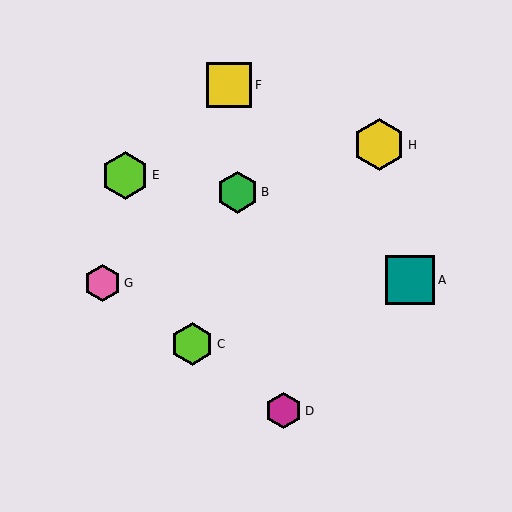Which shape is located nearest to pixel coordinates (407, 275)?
The teal square (labeled A) at (410, 280) is nearest to that location.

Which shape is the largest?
The yellow hexagon (labeled H) is the largest.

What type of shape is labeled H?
Shape H is a yellow hexagon.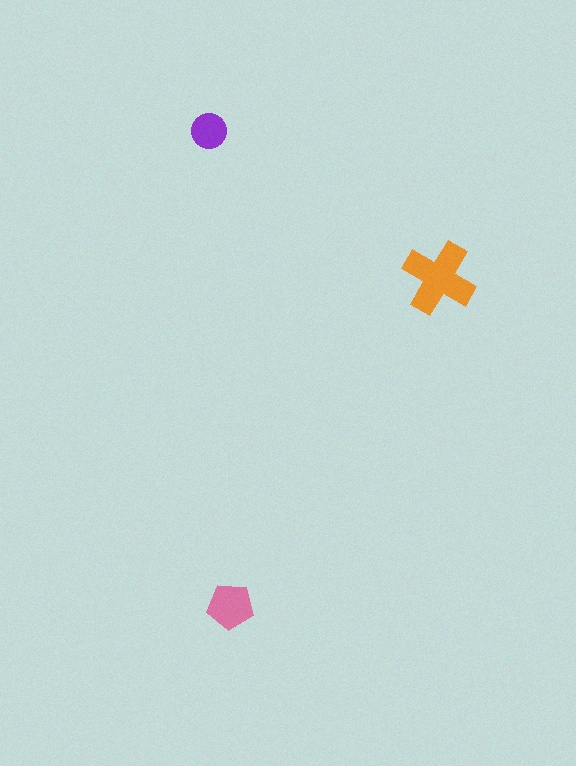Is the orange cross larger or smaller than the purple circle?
Larger.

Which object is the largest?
The orange cross.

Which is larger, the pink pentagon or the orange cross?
The orange cross.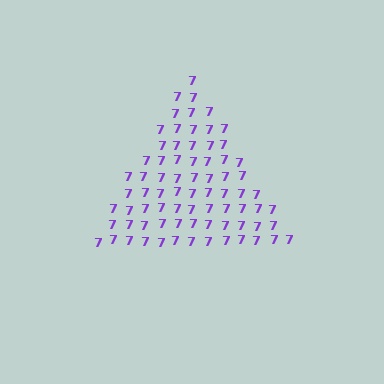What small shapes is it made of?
It is made of small digit 7's.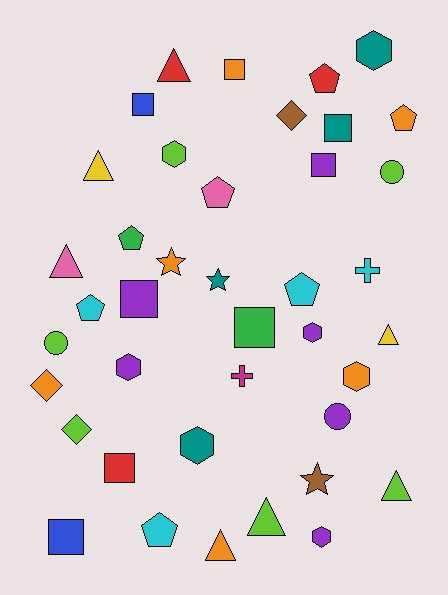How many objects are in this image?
There are 40 objects.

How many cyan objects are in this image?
There are 4 cyan objects.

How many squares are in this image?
There are 8 squares.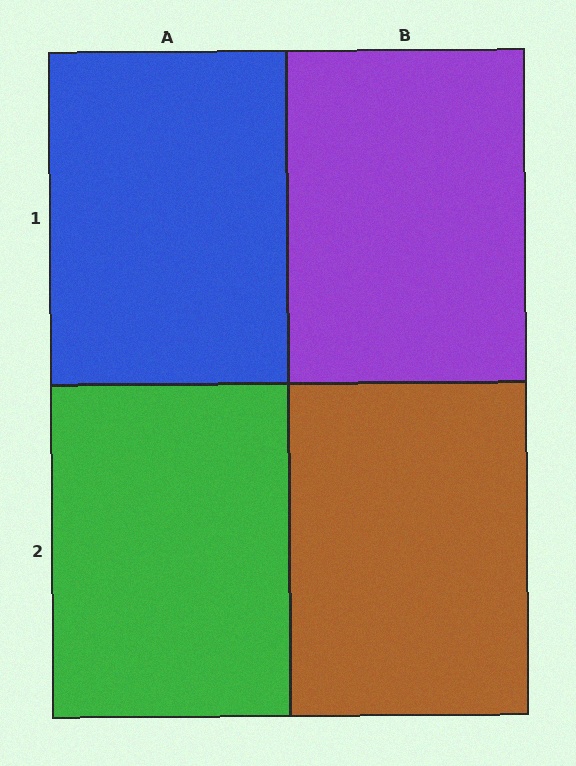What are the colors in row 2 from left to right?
Green, brown.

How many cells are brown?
1 cell is brown.